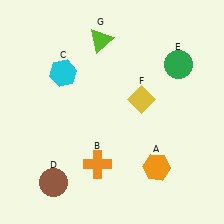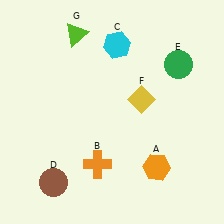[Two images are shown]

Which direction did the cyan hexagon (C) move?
The cyan hexagon (C) moved right.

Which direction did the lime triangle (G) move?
The lime triangle (G) moved left.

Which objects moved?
The objects that moved are: the cyan hexagon (C), the lime triangle (G).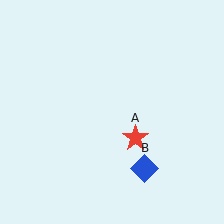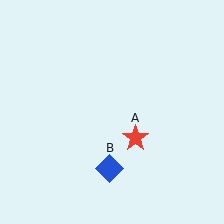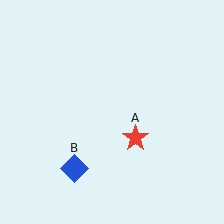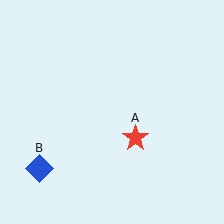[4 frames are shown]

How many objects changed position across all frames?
1 object changed position: blue diamond (object B).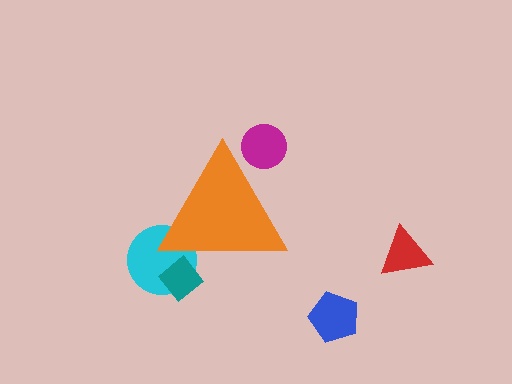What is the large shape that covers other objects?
An orange triangle.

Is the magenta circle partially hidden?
Yes, the magenta circle is partially hidden behind the orange triangle.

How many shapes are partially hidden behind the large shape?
3 shapes are partially hidden.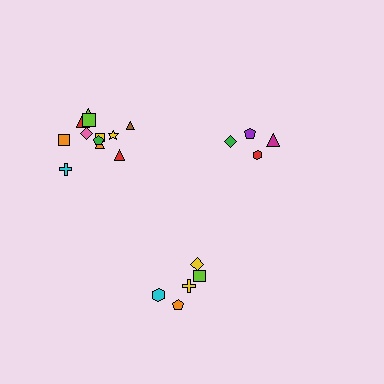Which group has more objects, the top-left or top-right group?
The top-left group.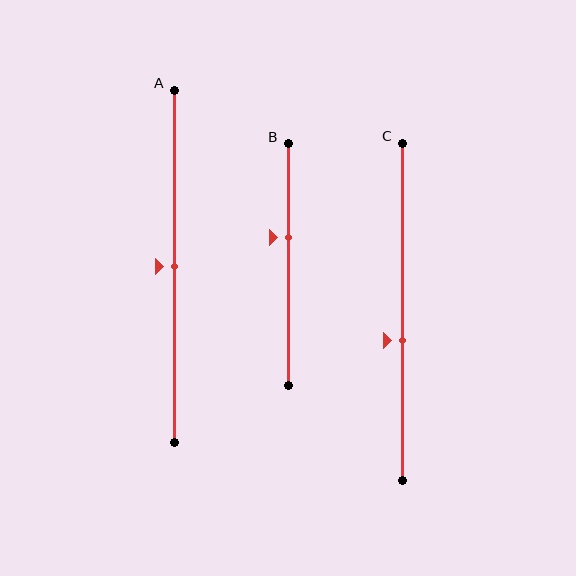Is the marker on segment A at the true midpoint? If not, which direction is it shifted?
Yes, the marker on segment A is at the true midpoint.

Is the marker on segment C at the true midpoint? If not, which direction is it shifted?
No, the marker on segment C is shifted downward by about 8% of the segment length.